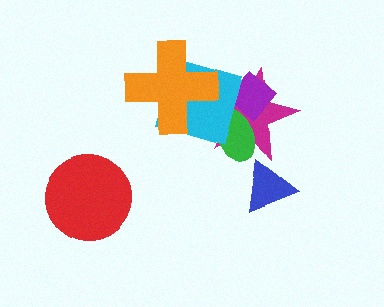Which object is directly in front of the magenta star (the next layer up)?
The purple diamond is directly in front of the magenta star.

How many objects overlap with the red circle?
0 objects overlap with the red circle.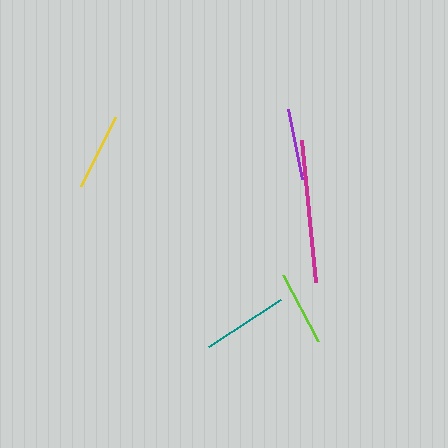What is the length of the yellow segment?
The yellow segment is approximately 77 pixels long.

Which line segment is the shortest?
The purple line is the shortest at approximately 71 pixels.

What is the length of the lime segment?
The lime segment is approximately 75 pixels long.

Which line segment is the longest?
The magenta line is the longest at approximately 143 pixels.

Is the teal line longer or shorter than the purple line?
The teal line is longer than the purple line.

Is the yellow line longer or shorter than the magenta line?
The magenta line is longer than the yellow line.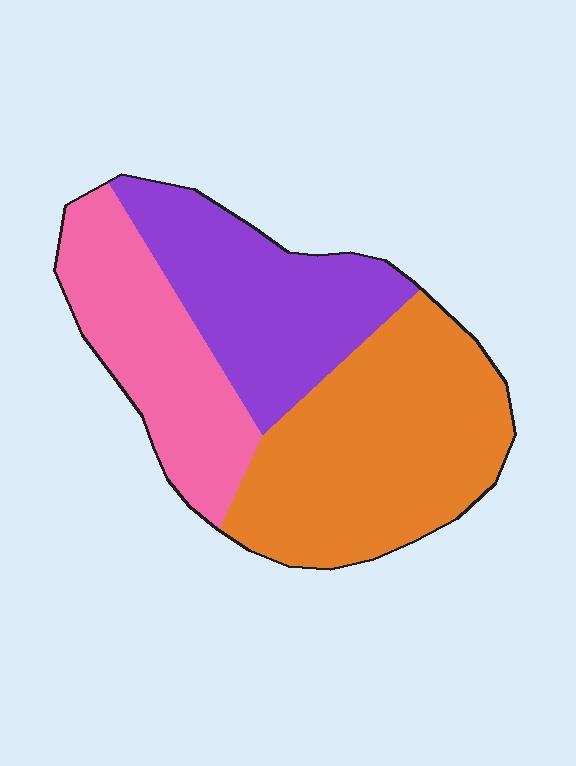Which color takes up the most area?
Orange, at roughly 45%.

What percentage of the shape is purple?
Purple covers roughly 30% of the shape.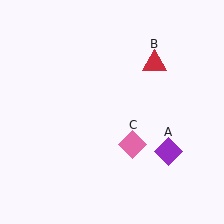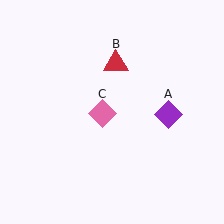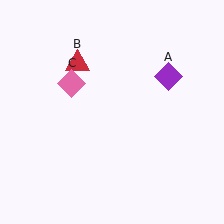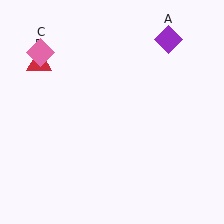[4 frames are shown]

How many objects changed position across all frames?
3 objects changed position: purple diamond (object A), red triangle (object B), pink diamond (object C).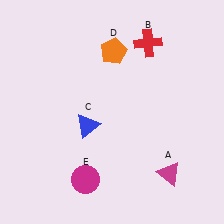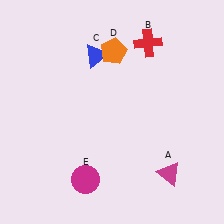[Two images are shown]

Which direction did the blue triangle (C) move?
The blue triangle (C) moved up.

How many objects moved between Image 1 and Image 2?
1 object moved between the two images.